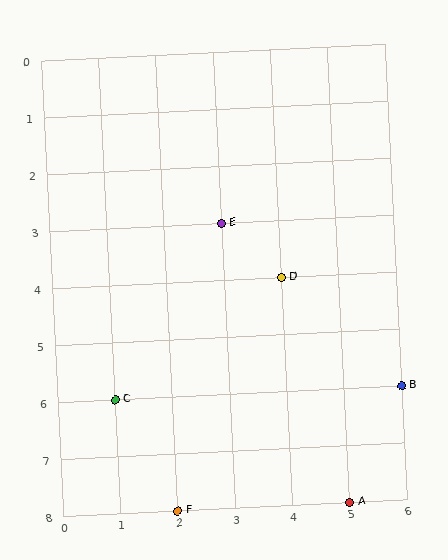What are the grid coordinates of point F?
Point F is at grid coordinates (2, 8).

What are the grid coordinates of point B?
Point B is at grid coordinates (6, 6).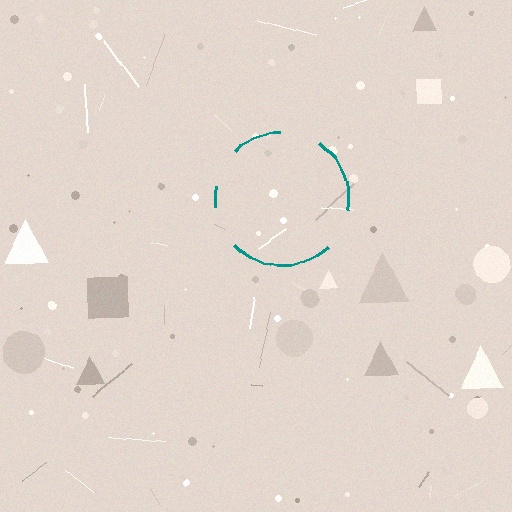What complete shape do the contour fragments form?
The contour fragments form a circle.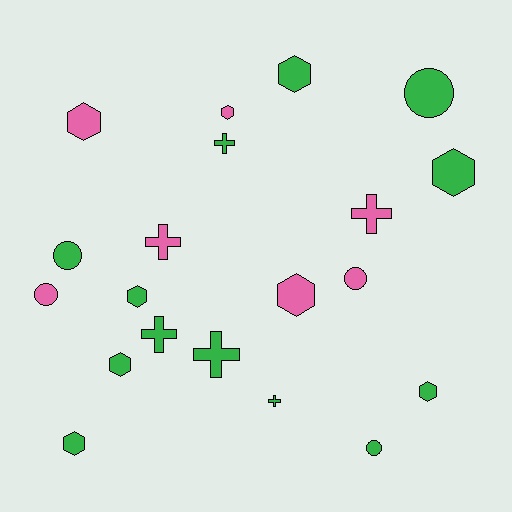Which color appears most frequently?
Green, with 13 objects.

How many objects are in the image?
There are 20 objects.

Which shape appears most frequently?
Hexagon, with 9 objects.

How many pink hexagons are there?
There are 3 pink hexagons.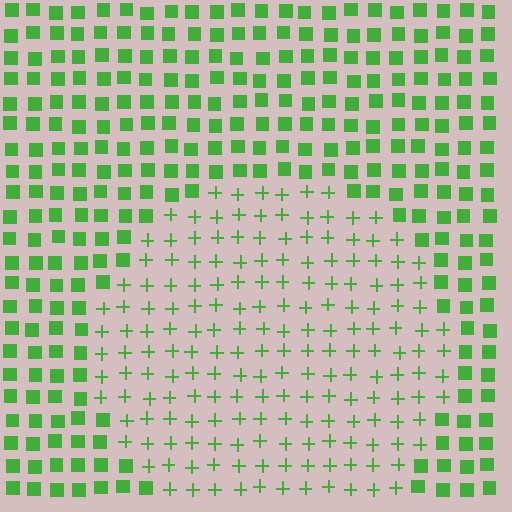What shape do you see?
I see a circle.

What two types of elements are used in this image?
The image uses plus signs inside the circle region and squares outside it.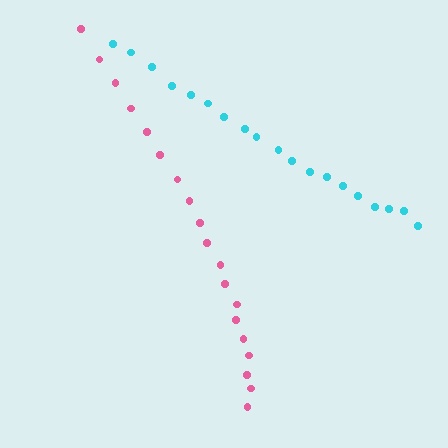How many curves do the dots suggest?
There are 2 distinct paths.